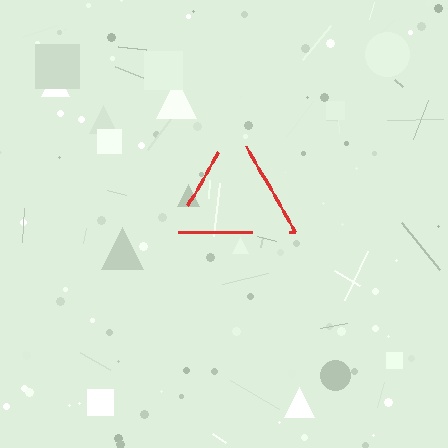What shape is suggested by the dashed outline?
The dashed outline suggests a triangle.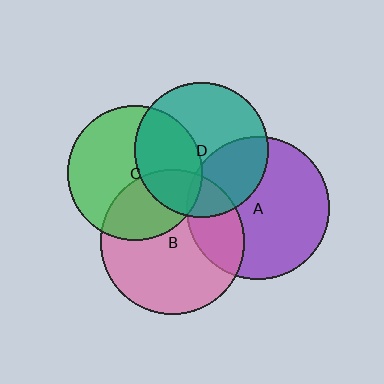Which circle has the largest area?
Circle B (pink).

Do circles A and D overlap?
Yes.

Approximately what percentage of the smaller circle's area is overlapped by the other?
Approximately 30%.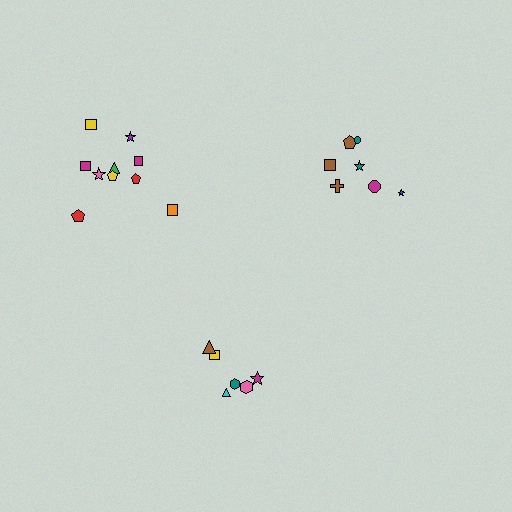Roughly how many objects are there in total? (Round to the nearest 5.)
Roughly 25 objects in total.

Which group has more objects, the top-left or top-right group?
The top-left group.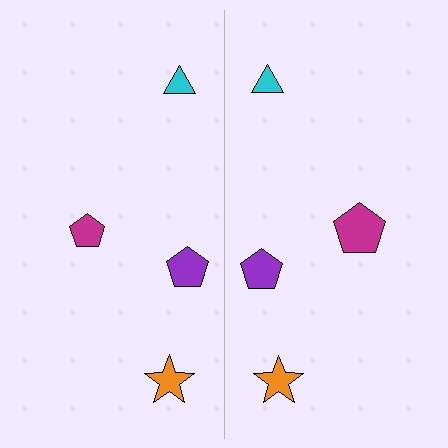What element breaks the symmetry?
The magenta pentagon on the right side has a different size than its mirror counterpart.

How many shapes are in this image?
There are 8 shapes in this image.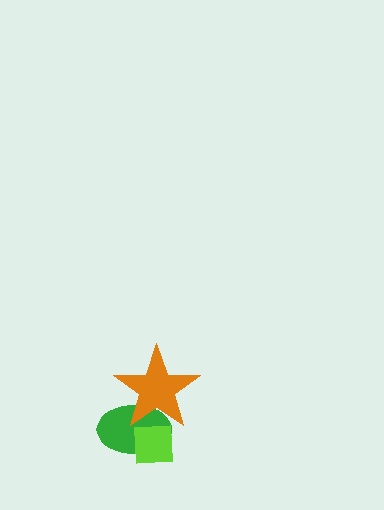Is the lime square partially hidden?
No, no other shape covers it.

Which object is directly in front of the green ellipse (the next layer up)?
The orange star is directly in front of the green ellipse.